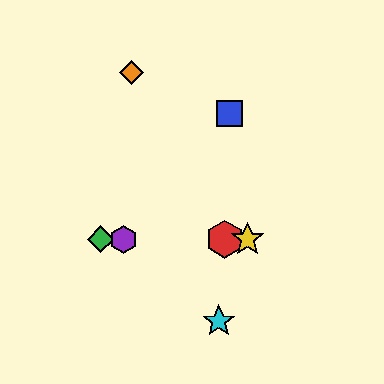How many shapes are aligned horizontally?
4 shapes (the red hexagon, the green diamond, the yellow star, the purple hexagon) are aligned horizontally.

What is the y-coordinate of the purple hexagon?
The purple hexagon is at y≈239.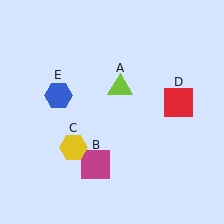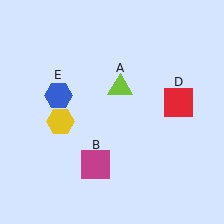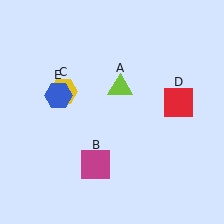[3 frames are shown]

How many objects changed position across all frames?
1 object changed position: yellow hexagon (object C).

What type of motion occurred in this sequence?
The yellow hexagon (object C) rotated clockwise around the center of the scene.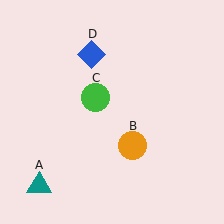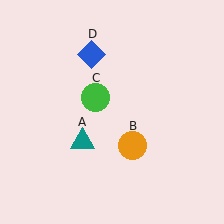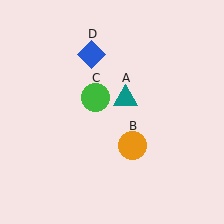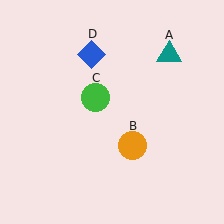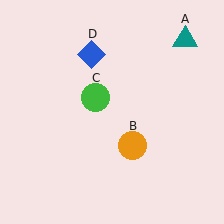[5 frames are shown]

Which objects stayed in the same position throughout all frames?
Orange circle (object B) and green circle (object C) and blue diamond (object D) remained stationary.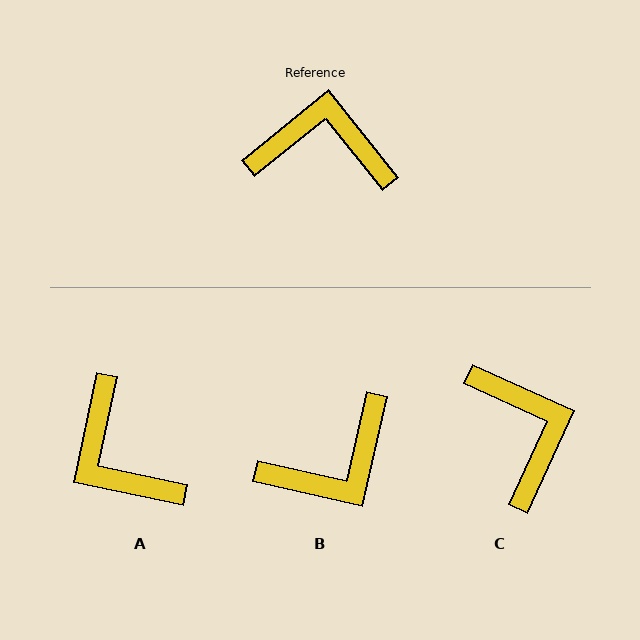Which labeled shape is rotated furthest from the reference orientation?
B, about 142 degrees away.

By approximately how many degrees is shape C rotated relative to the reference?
Approximately 63 degrees clockwise.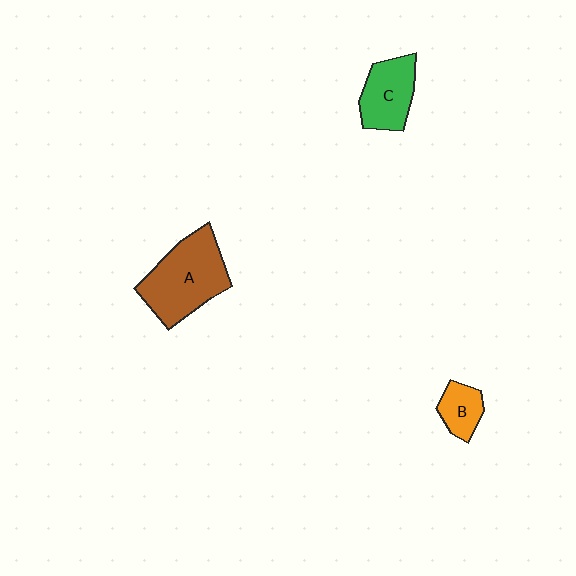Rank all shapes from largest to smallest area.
From largest to smallest: A (brown), C (green), B (orange).